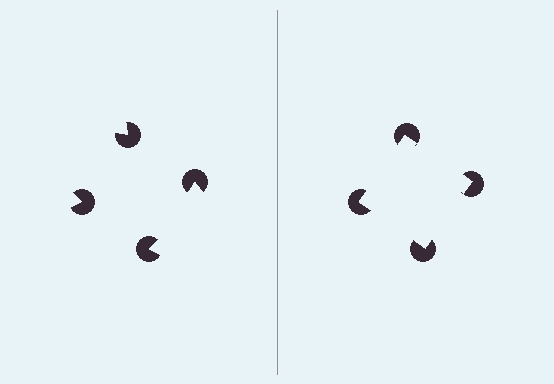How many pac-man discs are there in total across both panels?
8 — 4 on each side.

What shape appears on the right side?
An illusory square.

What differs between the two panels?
The pac-man discs are positioned identically on both sides; only the wedge orientations differ. On the right they align to a square; on the left they are misaligned.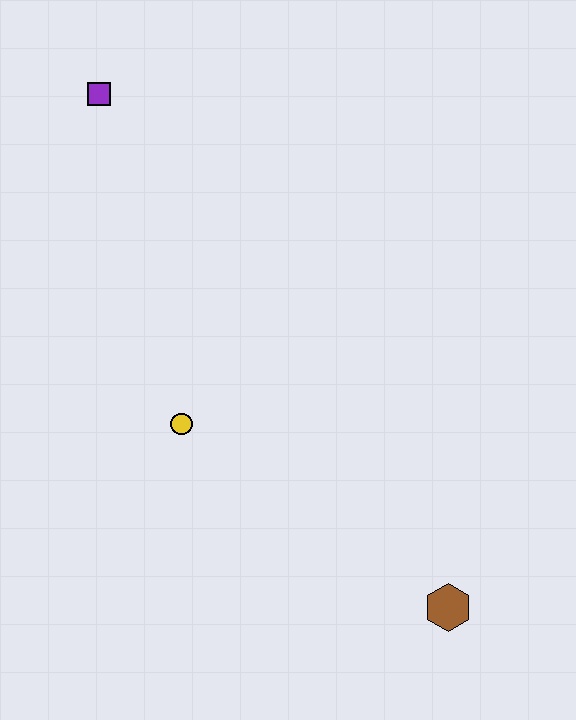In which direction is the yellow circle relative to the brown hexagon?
The yellow circle is to the left of the brown hexagon.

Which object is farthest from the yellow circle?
The purple square is farthest from the yellow circle.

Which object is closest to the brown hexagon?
The yellow circle is closest to the brown hexagon.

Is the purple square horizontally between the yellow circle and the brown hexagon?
No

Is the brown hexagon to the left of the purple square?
No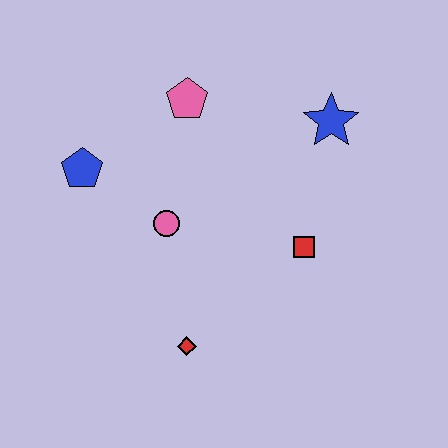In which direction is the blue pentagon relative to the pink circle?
The blue pentagon is to the left of the pink circle.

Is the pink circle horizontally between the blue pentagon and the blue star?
Yes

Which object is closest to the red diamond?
The pink circle is closest to the red diamond.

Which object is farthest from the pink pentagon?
The red diamond is farthest from the pink pentagon.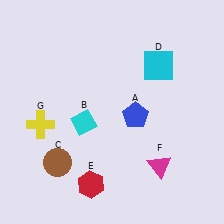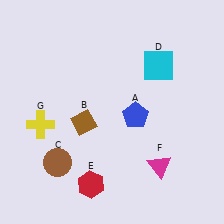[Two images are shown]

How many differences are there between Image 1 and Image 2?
There is 1 difference between the two images.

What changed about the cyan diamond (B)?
In Image 1, B is cyan. In Image 2, it changed to brown.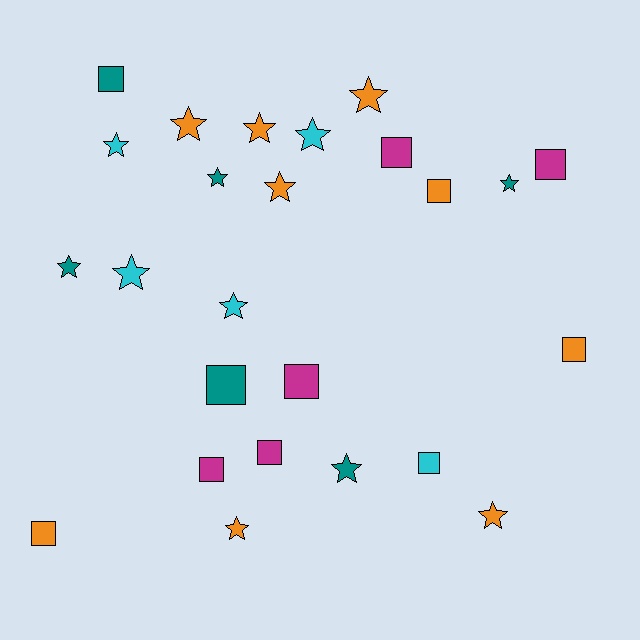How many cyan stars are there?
There are 4 cyan stars.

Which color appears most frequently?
Orange, with 9 objects.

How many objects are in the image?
There are 25 objects.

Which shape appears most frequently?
Star, with 14 objects.